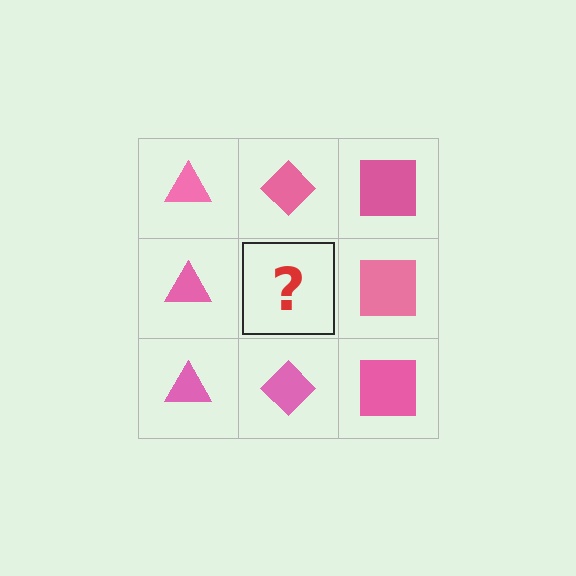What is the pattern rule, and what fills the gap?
The rule is that each column has a consistent shape. The gap should be filled with a pink diamond.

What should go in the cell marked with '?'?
The missing cell should contain a pink diamond.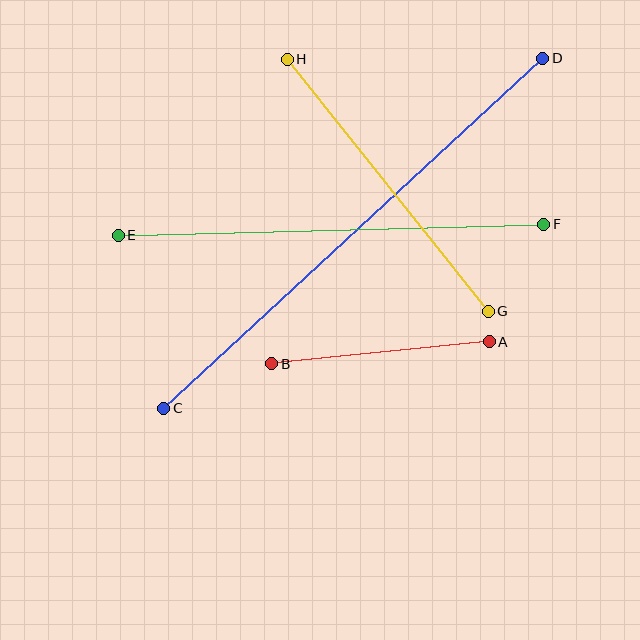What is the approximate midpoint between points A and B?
The midpoint is at approximately (381, 353) pixels.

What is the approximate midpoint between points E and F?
The midpoint is at approximately (331, 230) pixels.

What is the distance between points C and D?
The distance is approximately 516 pixels.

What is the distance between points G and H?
The distance is approximately 322 pixels.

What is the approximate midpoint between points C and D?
The midpoint is at approximately (353, 233) pixels.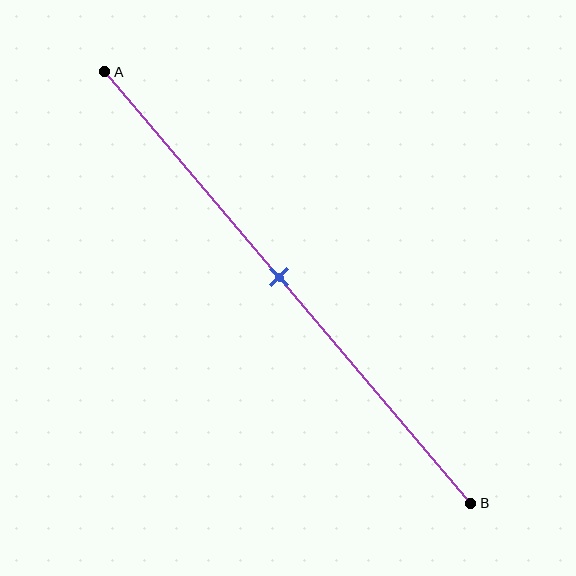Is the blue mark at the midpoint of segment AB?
Yes, the mark is approximately at the midpoint.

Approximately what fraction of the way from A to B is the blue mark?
The blue mark is approximately 50% of the way from A to B.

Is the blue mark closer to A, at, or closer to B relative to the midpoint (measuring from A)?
The blue mark is approximately at the midpoint of segment AB.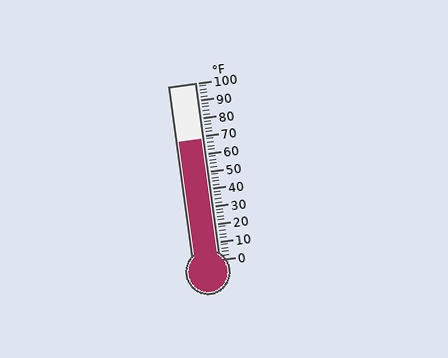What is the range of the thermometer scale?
The thermometer scale ranges from 0°F to 100°F.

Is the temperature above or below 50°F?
The temperature is above 50°F.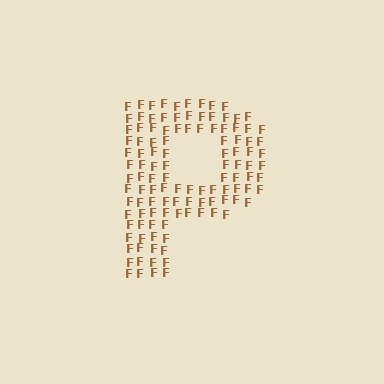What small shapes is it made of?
It is made of small letter F's.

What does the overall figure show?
The overall figure shows the letter P.